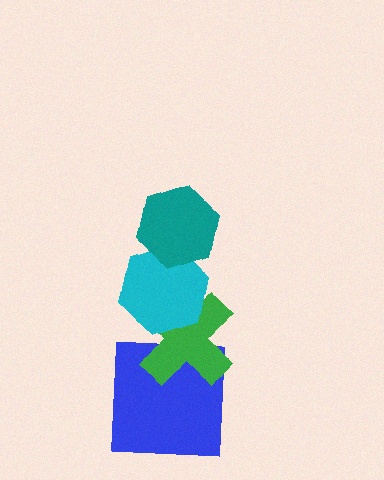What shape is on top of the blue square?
The green cross is on top of the blue square.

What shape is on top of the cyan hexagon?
The teal hexagon is on top of the cyan hexagon.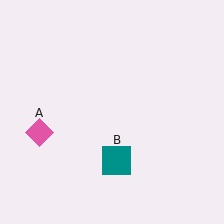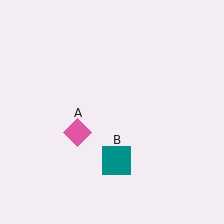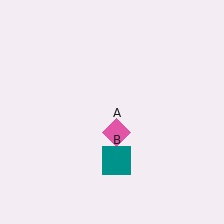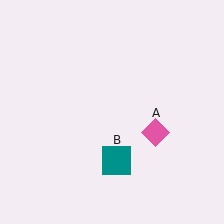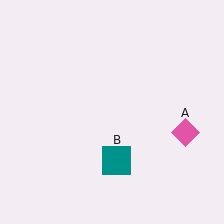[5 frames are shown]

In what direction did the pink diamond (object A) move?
The pink diamond (object A) moved right.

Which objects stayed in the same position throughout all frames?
Teal square (object B) remained stationary.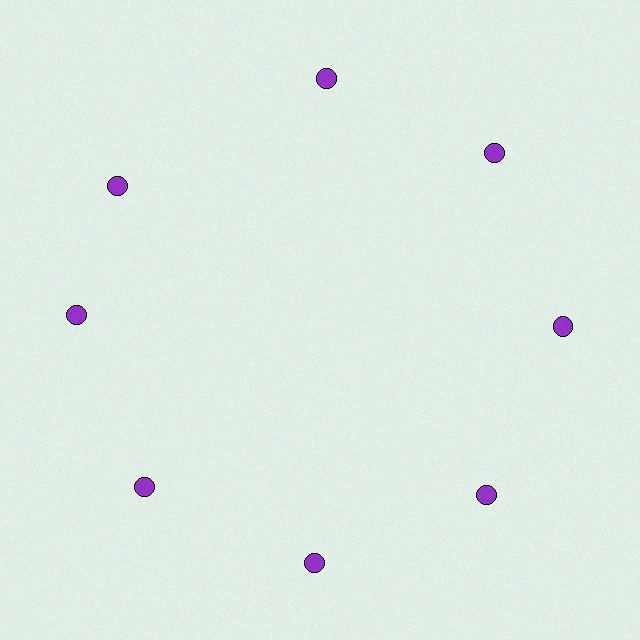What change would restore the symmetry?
The symmetry would be restored by rotating it back into even spacing with its neighbors so that all 8 circles sit at equal angles and equal distance from the center.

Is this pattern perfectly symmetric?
No. The 8 purple circles are arranged in a ring, but one element near the 10 o'clock position is rotated out of alignment along the ring, breaking the 8-fold rotational symmetry.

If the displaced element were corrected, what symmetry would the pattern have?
It would have 8-fold rotational symmetry — the pattern would map onto itself every 45 degrees.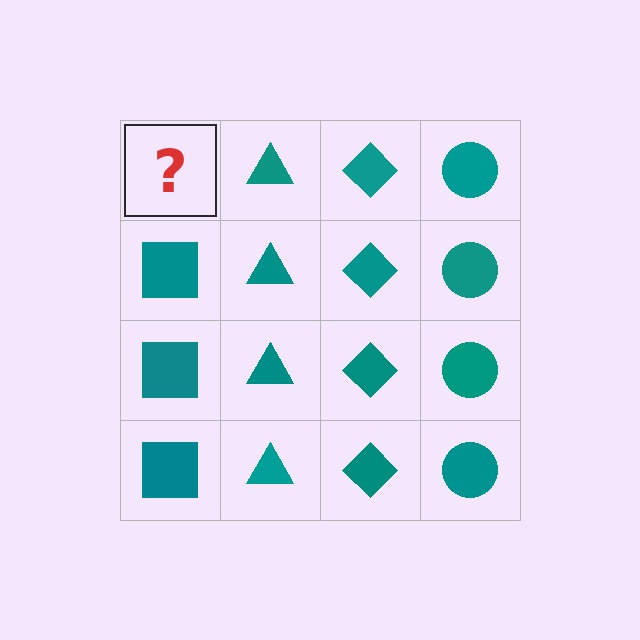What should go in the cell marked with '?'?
The missing cell should contain a teal square.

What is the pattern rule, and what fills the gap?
The rule is that each column has a consistent shape. The gap should be filled with a teal square.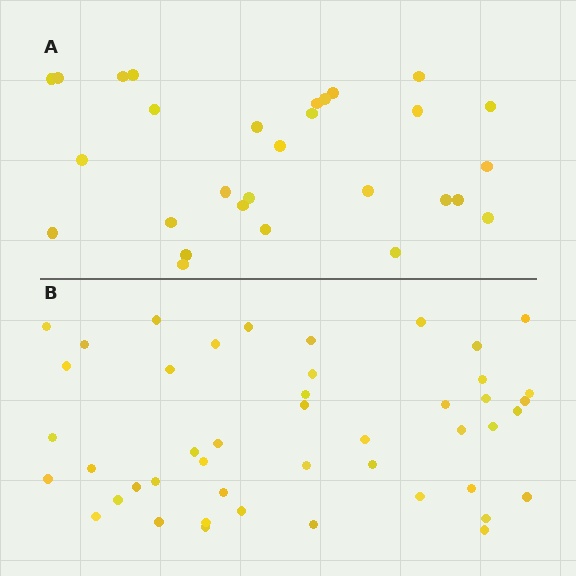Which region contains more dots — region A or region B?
Region B (the bottom region) has more dots.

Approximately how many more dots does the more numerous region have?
Region B has approximately 15 more dots than region A.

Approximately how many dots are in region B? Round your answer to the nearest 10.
About 50 dots. (The exact count is 46, which rounds to 50.)